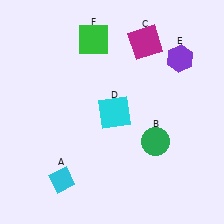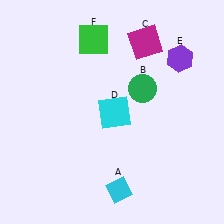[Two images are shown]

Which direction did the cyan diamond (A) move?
The cyan diamond (A) moved right.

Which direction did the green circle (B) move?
The green circle (B) moved up.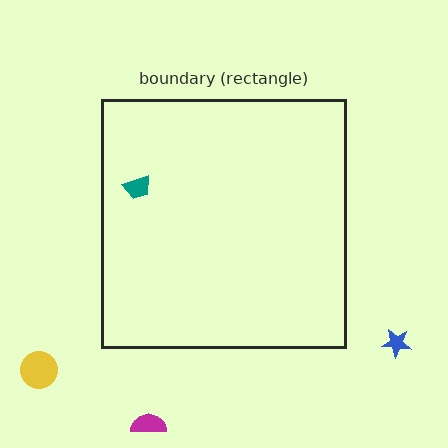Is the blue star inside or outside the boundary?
Outside.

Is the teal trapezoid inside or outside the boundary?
Inside.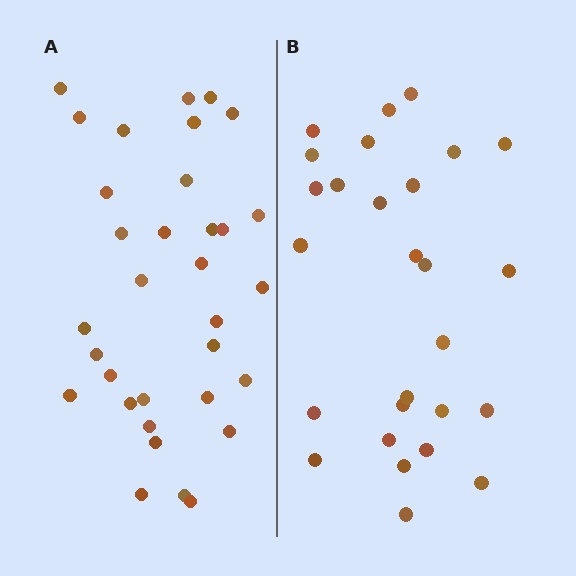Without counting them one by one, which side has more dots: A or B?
Region A (the left region) has more dots.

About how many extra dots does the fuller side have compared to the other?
Region A has about 6 more dots than region B.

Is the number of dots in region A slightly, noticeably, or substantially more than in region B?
Region A has only slightly more — the two regions are fairly close. The ratio is roughly 1.2 to 1.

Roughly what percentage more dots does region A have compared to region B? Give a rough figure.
About 20% more.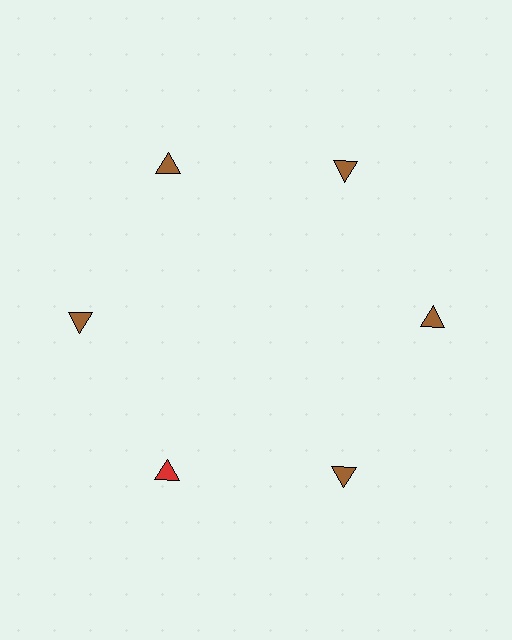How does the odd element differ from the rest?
It has a different color: red instead of brown.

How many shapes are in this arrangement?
There are 6 shapes arranged in a ring pattern.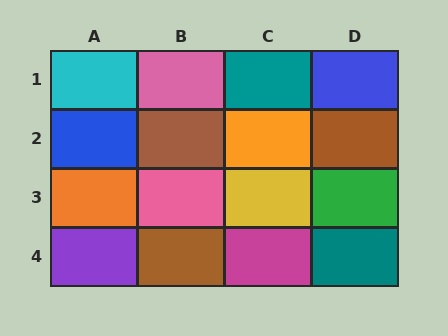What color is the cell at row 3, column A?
Orange.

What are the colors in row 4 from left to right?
Purple, brown, magenta, teal.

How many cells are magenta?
1 cell is magenta.